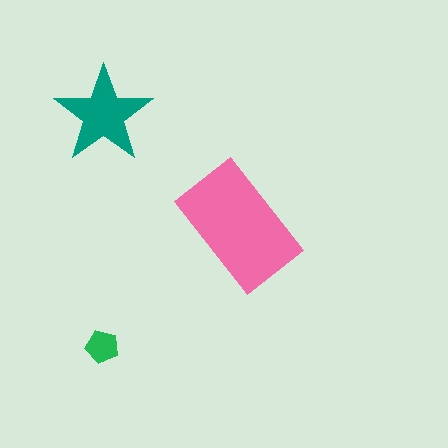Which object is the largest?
The pink rectangle.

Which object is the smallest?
The green pentagon.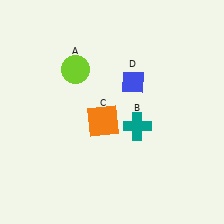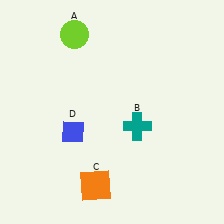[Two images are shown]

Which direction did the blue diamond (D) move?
The blue diamond (D) moved left.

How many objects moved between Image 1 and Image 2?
3 objects moved between the two images.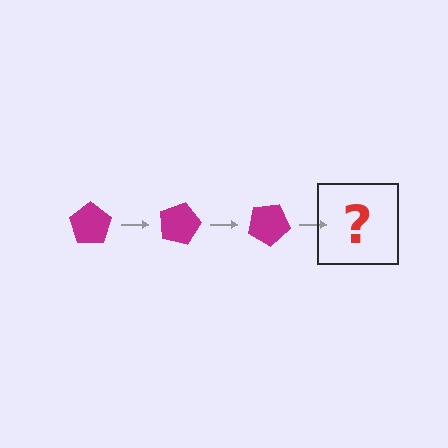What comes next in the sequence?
The next element should be a magenta pentagon rotated 45 degrees.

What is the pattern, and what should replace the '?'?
The pattern is that the pentagon rotates 15 degrees each step. The '?' should be a magenta pentagon rotated 45 degrees.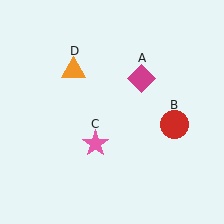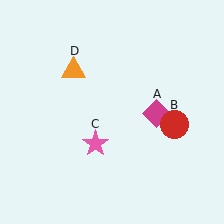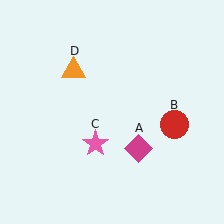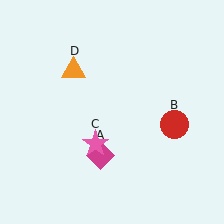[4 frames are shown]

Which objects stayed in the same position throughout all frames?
Red circle (object B) and pink star (object C) and orange triangle (object D) remained stationary.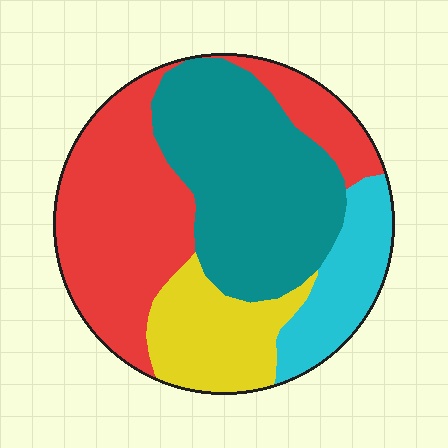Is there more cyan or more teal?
Teal.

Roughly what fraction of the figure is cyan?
Cyan covers around 15% of the figure.